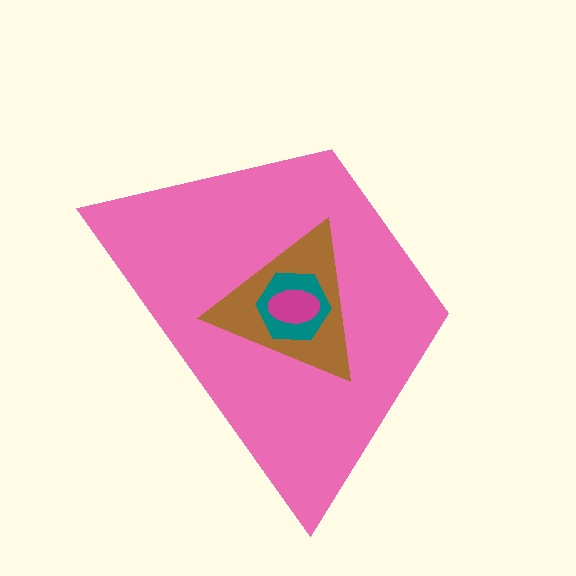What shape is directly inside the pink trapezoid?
The brown triangle.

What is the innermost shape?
The magenta ellipse.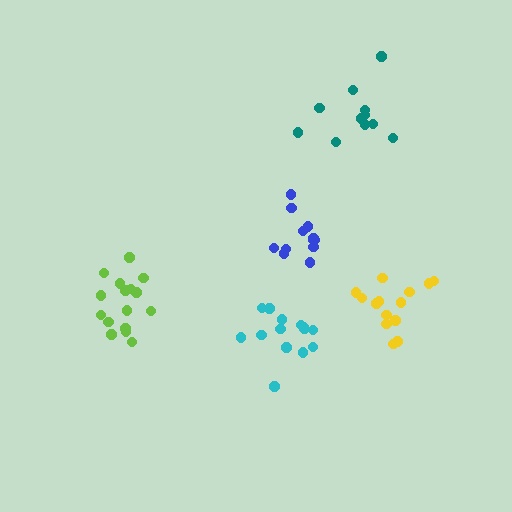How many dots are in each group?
Group 1: 16 dots, Group 2: 14 dots, Group 3: 12 dots, Group 4: 11 dots, Group 5: 14 dots (67 total).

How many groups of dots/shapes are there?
There are 5 groups.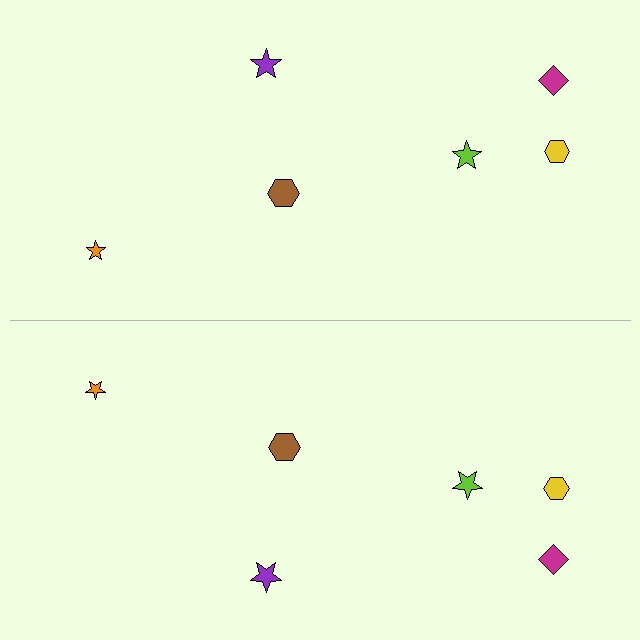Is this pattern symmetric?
Yes, this pattern has bilateral (reflection) symmetry.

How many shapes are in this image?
There are 12 shapes in this image.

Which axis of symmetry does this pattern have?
The pattern has a horizontal axis of symmetry running through the center of the image.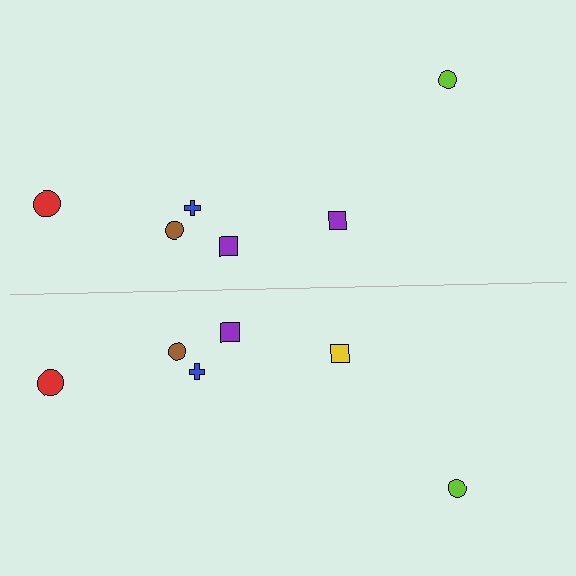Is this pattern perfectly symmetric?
No, the pattern is not perfectly symmetric. The yellow square on the bottom side breaks the symmetry — its mirror counterpart is purple.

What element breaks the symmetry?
The yellow square on the bottom side breaks the symmetry — its mirror counterpart is purple.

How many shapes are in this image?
There are 12 shapes in this image.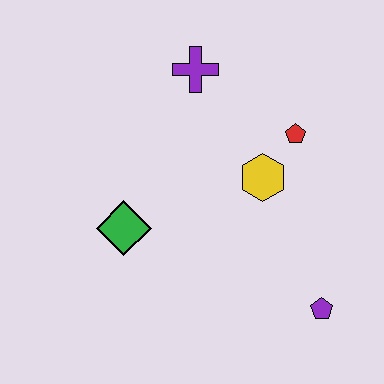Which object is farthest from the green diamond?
The purple pentagon is farthest from the green diamond.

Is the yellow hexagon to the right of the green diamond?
Yes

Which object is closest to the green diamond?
The yellow hexagon is closest to the green diamond.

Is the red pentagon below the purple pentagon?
No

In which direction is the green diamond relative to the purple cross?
The green diamond is below the purple cross.